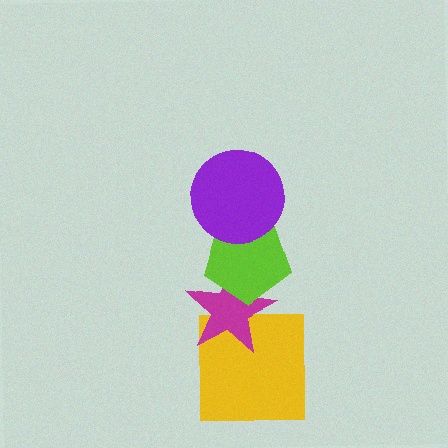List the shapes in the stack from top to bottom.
From top to bottom: the purple circle, the lime pentagon, the magenta star, the yellow square.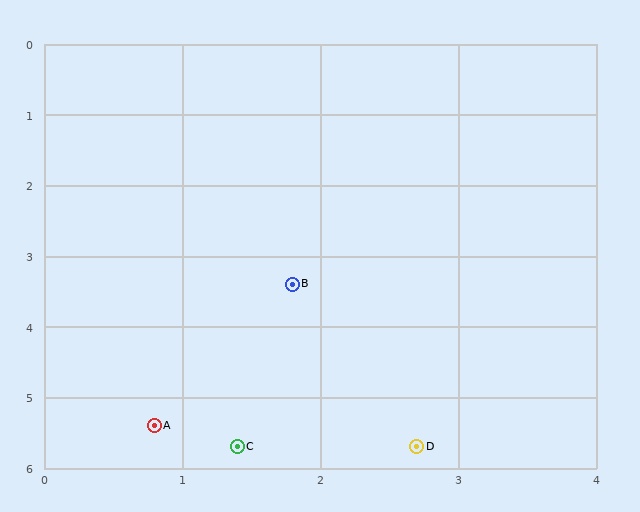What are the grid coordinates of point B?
Point B is at approximately (1.8, 3.4).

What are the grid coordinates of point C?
Point C is at approximately (1.4, 5.7).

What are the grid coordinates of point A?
Point A is at approximately (0.8, 5.4).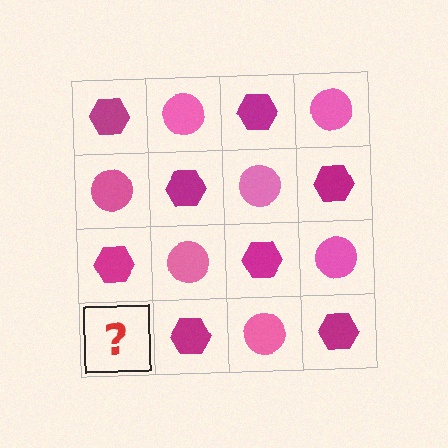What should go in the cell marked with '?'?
The missing cell should contain a pink circle.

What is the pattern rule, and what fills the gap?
The rule is that it alternates magenta hexagon and pink circle in a checkerboard pattern. The gap should be filled with a pink circle.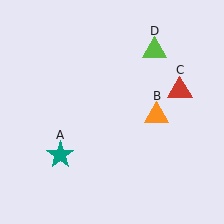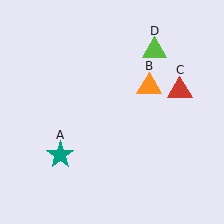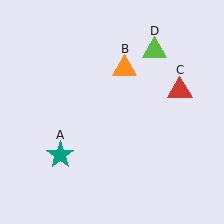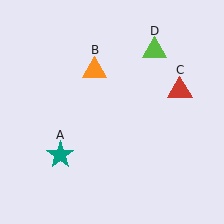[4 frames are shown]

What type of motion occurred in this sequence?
The orange triangle (object B) rotated counterclockwise around the center of the scene.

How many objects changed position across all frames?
1 object changed position: orange triangle (object B).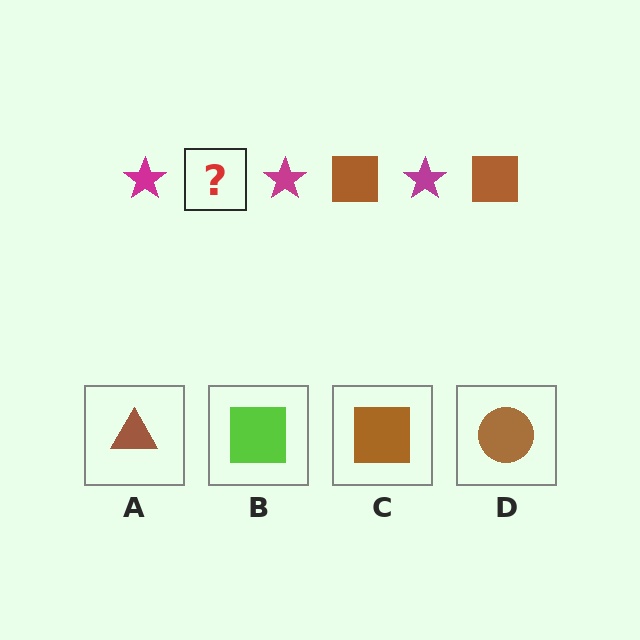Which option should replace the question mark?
Option C.